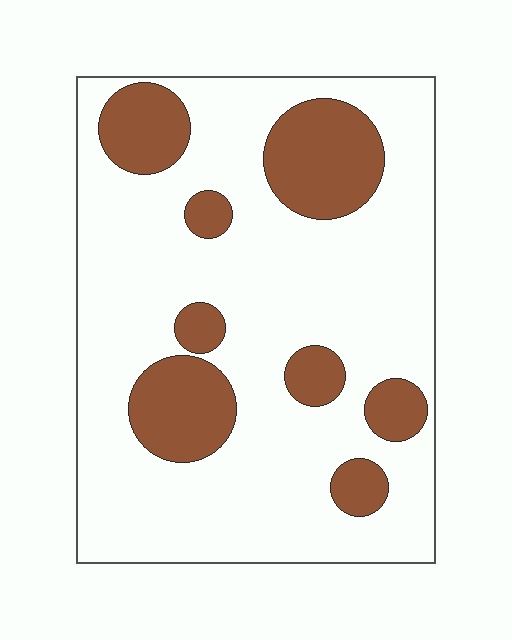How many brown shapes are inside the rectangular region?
8.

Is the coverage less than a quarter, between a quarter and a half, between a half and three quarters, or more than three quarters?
Less than a quarter.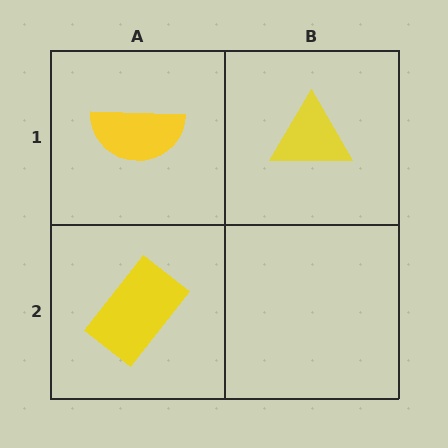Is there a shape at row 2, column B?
No, that cell is empty.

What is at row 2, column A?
A yellow rectangle.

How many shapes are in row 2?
1 shape.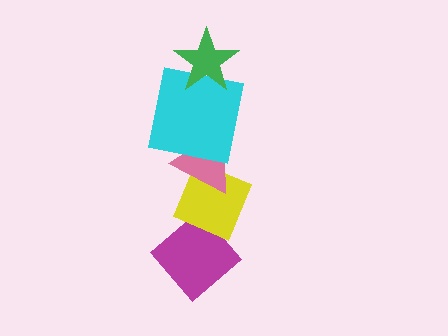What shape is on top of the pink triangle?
The cyan square is on top of the pink triangle.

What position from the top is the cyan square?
The cyan square is 2nd from the top.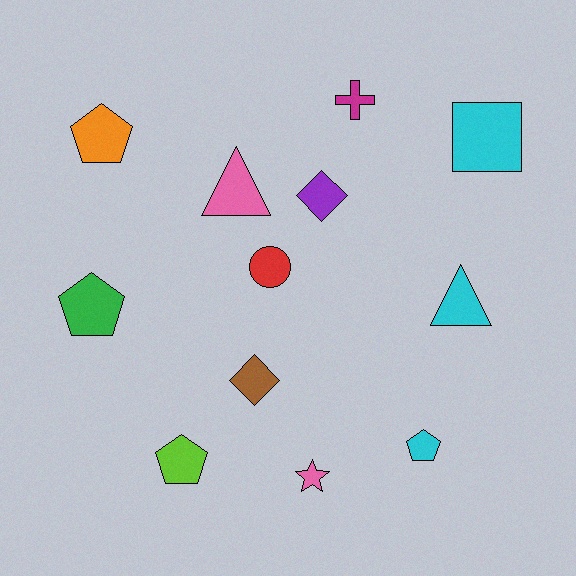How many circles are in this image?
There is 1 circle.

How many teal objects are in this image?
There are no teal objects.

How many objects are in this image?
There are 12 objects.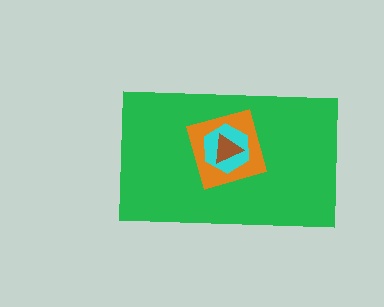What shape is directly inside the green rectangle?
The orange diamond.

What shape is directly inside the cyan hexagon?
The brown triangle.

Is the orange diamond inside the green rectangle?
Yes.